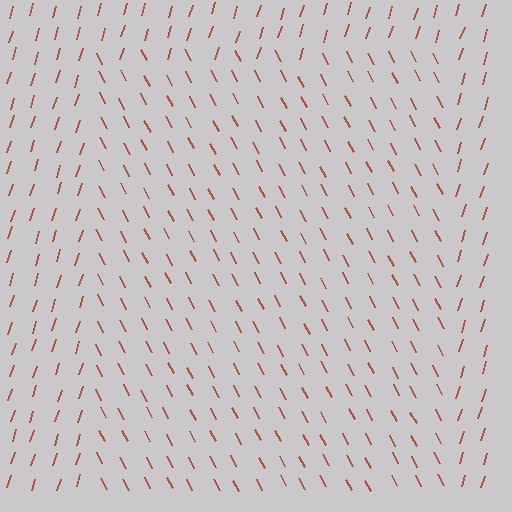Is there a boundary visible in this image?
Yes, there is a texture boundary formed by a change in line orientation.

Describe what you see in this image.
The image is filled with small brown line segments. A rectangle region in the image has lines oriented differently from the surrounding lines, creating a visible texture boundary.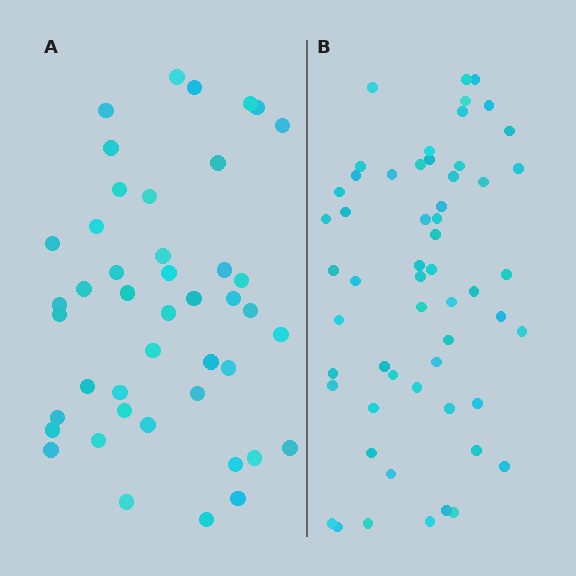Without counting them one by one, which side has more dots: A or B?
Region B (the right region) has more dots.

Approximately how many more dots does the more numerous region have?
Region B has roughly 12 or so more dots than region A.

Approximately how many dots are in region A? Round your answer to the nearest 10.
About 40 dots. (The exact count is 44, which rounds to 40.)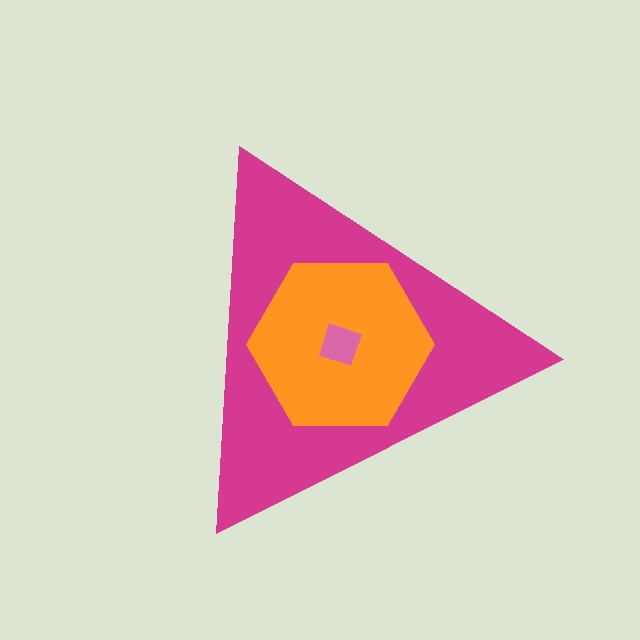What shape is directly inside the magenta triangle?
The orange hexagon.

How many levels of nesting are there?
3.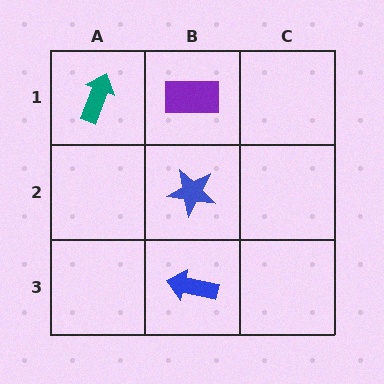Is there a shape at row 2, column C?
No, that cell is empty.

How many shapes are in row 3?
1 shape.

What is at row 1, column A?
A teal arrow.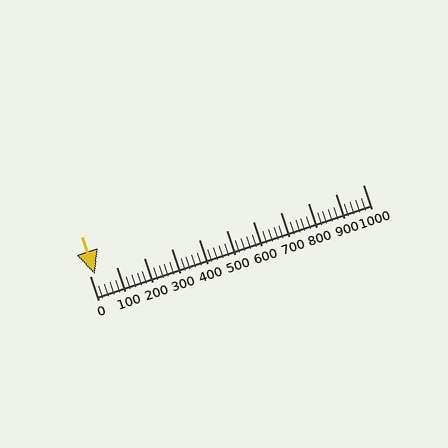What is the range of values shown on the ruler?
The ruler shows values from 0 to 1000.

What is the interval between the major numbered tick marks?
The major tick marks are spaced 100 units apart.